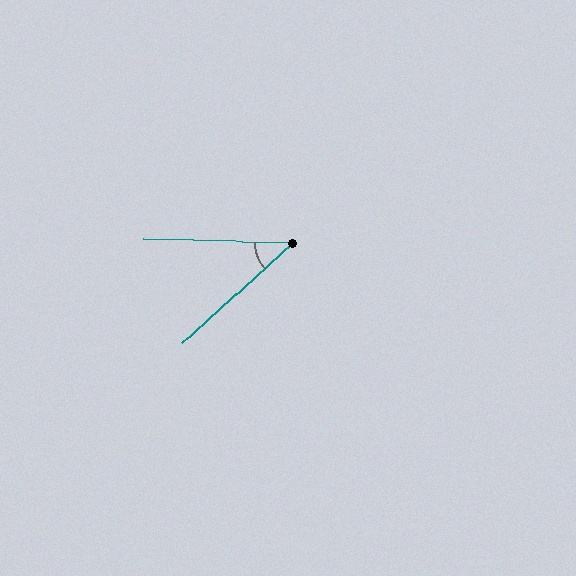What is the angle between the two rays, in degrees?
Approximately 44 degrees.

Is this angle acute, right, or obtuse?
It is acute.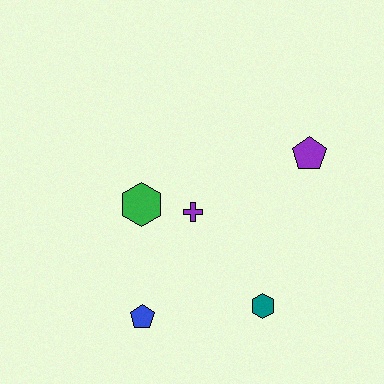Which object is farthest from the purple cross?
The purple pentagon is farthest from the purple cross.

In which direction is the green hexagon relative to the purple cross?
The green hexagon is to the left of the purple cross.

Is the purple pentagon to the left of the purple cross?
No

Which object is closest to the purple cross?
The green hexagon is closest to the purple cross.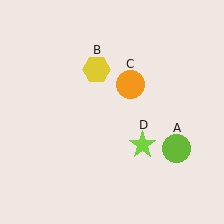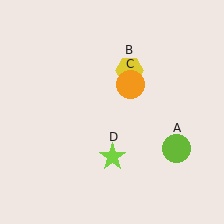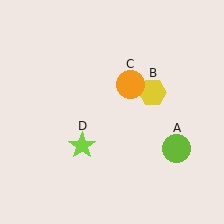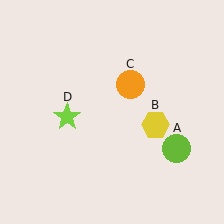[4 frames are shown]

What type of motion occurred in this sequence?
The yellow hexagon (object B), lime star (object D) rotated clockwise around the center of the scene.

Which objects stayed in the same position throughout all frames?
Lime circle (object A) and orange circle (object C) remained stationary.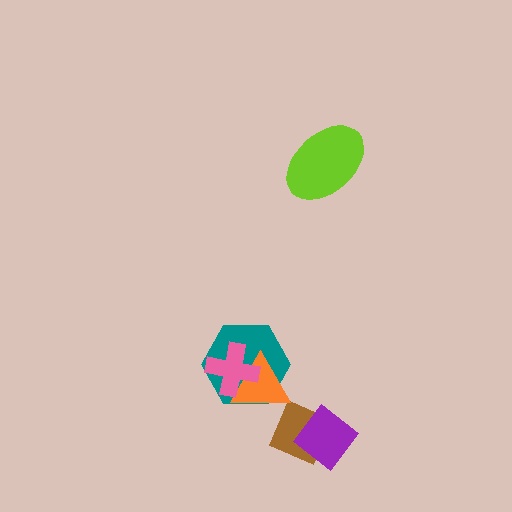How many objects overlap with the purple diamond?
1 object overlaps with the purple diamond.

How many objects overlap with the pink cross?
2 objects overlap with the pink cross.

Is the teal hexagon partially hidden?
Yes, it is partially covered by another shape.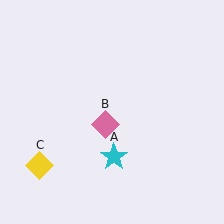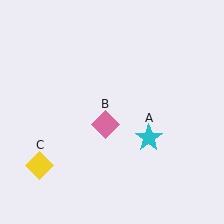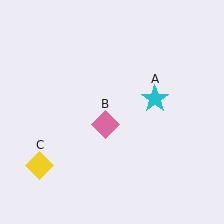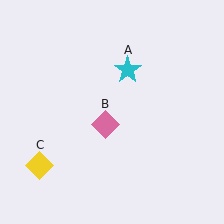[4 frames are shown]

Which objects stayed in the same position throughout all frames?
Pink diamond (object B) and yellow diamond (object C) remained stationary.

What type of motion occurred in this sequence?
The cyan star (object A) rotated counterclockwise around the center of the scene.